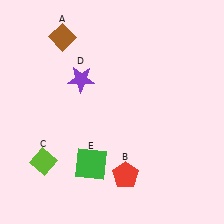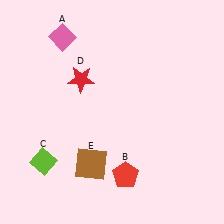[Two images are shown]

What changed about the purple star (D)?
In Image 1, D is purple. In Image 2, it changed to red.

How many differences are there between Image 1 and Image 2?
There are 3 differences between the two images.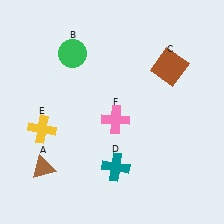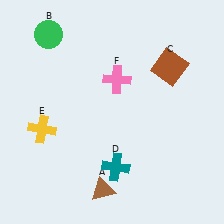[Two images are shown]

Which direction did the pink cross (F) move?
The pink cross (F) moved up.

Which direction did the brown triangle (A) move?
The brown triangle (A) moved right.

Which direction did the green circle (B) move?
The green circle (B) moved left.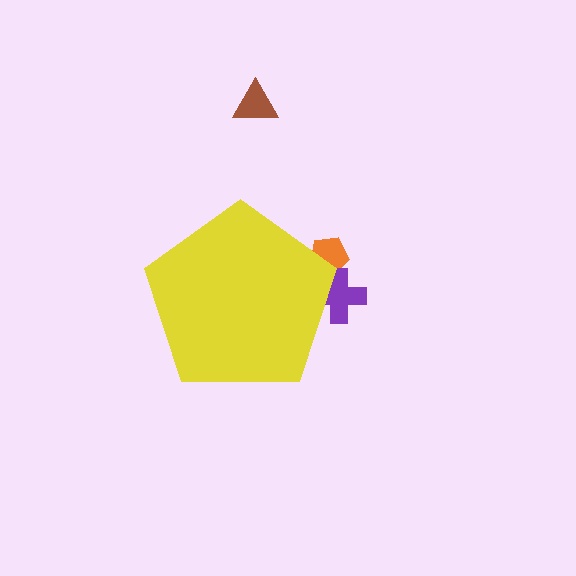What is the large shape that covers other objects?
A yellow pentagon.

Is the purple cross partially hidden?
Yes, the purple cross is partially hidden behind the yellow pentagon.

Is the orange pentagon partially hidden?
Yes, the orange pentagon is partially hidden behind the yellow pentagon.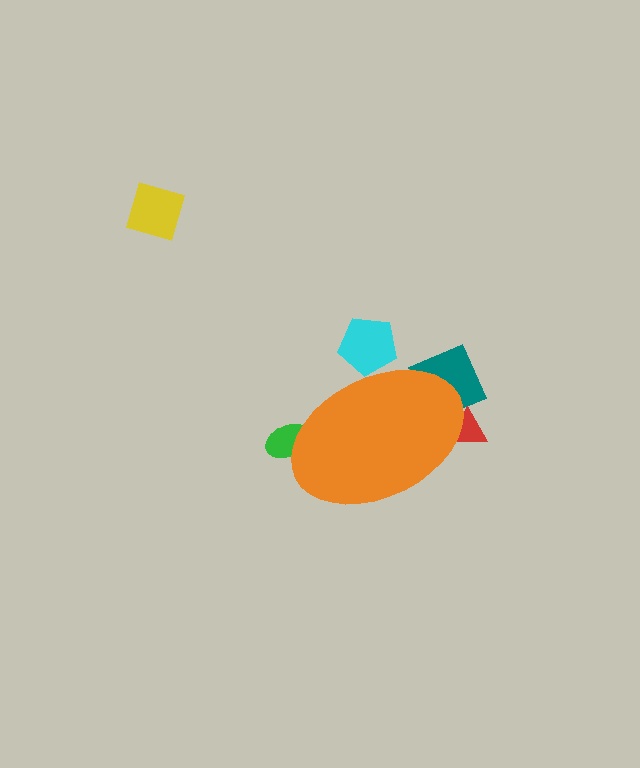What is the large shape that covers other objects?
An orange ellipse.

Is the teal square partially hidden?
Yes, the teal square is partially hidden behind the orange ellipse.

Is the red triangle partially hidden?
Yes, the red triangle is partially hidden behind the orange ellipse.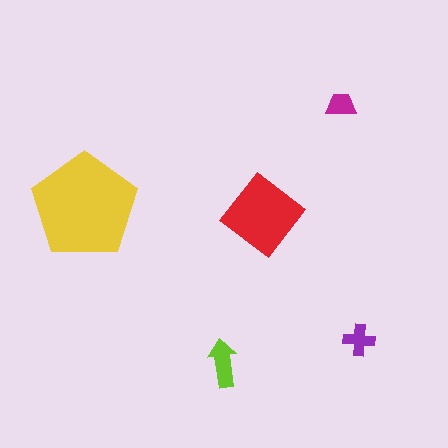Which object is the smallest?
The magenta trapezoid.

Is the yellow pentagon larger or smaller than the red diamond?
Larger.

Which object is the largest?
The yellow pentagon.